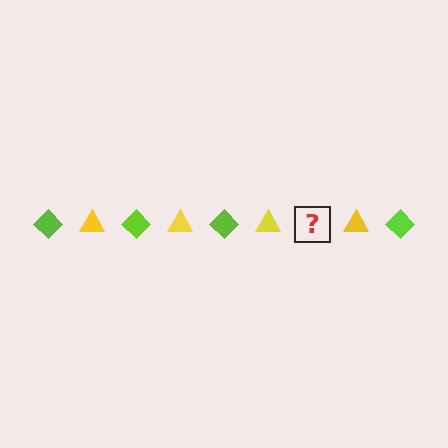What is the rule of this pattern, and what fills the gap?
The rule is that the pattern alternates between lime diamond and yellow triangle. The gap should be filled with a lime diamond.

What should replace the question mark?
The question mark should be replaced with a lime diamond.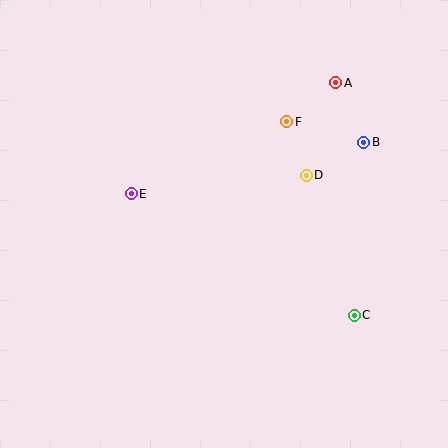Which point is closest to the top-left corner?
Point E is closest to the top-left corner.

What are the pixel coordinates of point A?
Point A is at (336, 83).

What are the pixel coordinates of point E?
Point E is at (131, 194).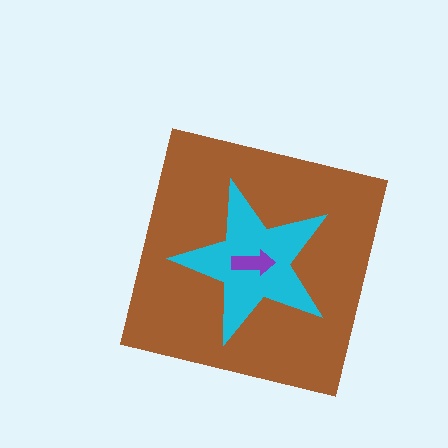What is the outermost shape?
The brown square.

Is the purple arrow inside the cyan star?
Yes.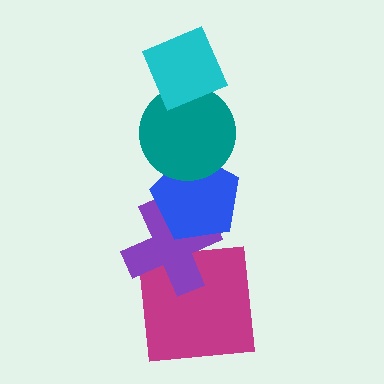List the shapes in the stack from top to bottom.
From top to bottom: the cyan diamond, the teal circle, the blue pentagon, the purple cross, the magenta square.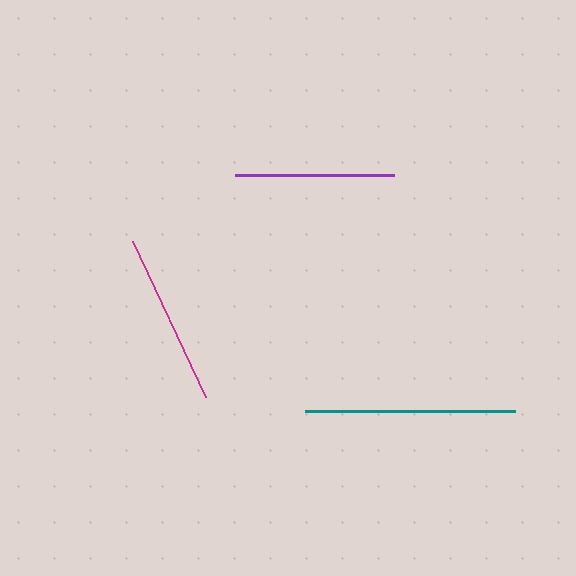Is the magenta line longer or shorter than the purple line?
The magenta line is longer than the purple line.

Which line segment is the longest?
The teal line is the longest at approximately 210 pixels.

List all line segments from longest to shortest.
From longest to shortest: teal, magenta, purple.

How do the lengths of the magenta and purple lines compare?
The magenta and purple lines are approximately the same length.